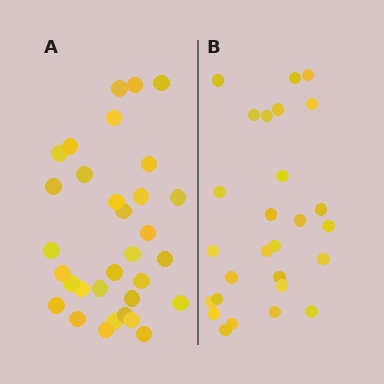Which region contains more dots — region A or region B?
Region A (the left region) has more dots.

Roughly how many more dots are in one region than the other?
Region A has about 5 more dots than region B.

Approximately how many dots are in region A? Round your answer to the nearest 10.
About 30 dots. (The exact count is 32, which rounds to 30.)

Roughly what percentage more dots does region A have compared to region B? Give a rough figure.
About 20% more.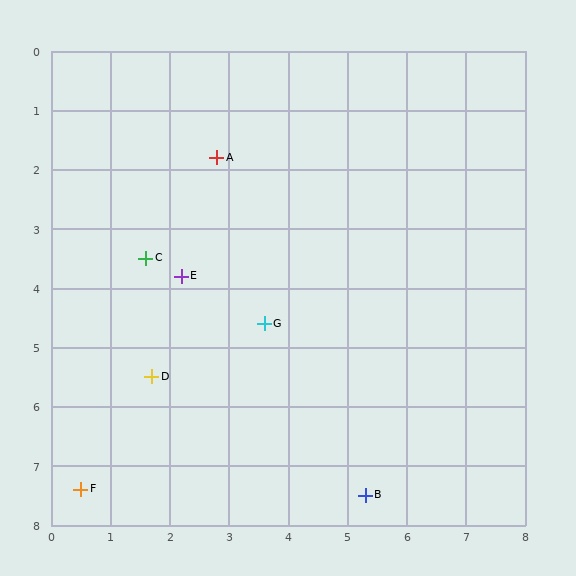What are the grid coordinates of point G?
Point G is at approximately (3.6, 4.6).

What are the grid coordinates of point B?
Point B is at approximately (5.3, 7.5).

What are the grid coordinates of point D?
Point D is at approximately (1.7, 5.5).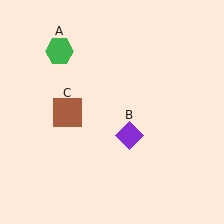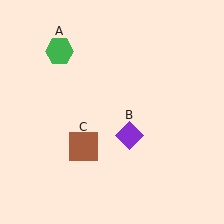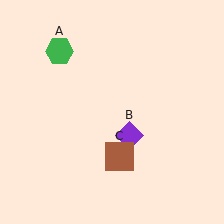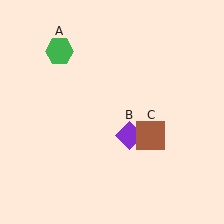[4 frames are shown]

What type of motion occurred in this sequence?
The brown square (object C) rotated counterclockwise around the center of the scene.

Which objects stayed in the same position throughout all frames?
Green hexagon (object A) and purple diamond (object B) remained stationary.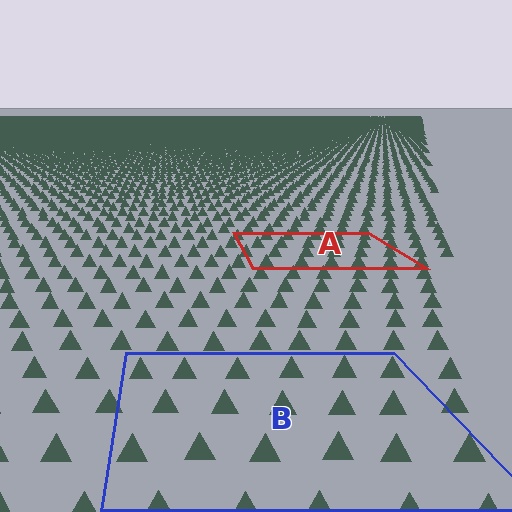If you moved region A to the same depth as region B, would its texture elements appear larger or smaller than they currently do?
They would appear larger. At a closer depth, the same texture elements are projected at a bigger on-screen size.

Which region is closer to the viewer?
Region B is closer. The texture elements there are larger and more spread out.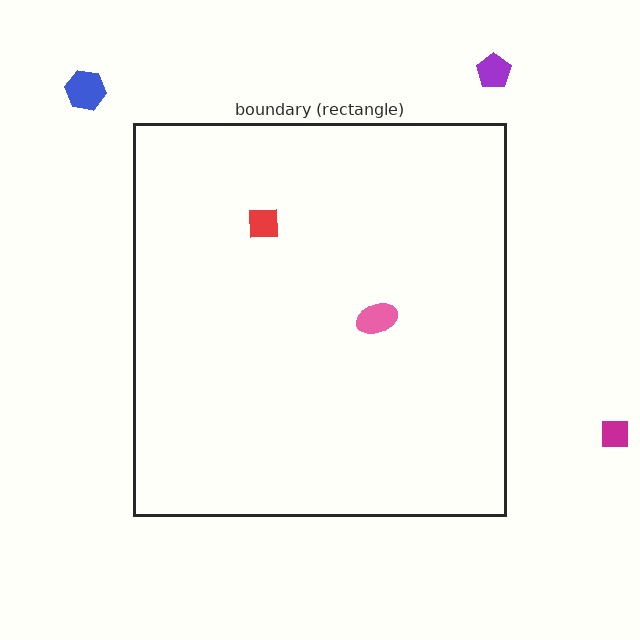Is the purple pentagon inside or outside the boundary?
Outside.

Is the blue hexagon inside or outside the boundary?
Outside.